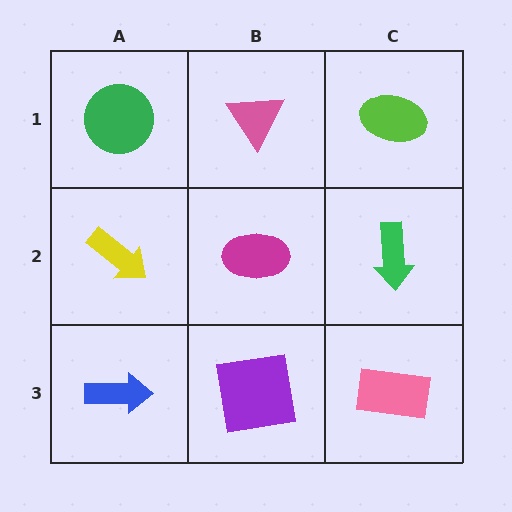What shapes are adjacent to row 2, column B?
A pink triangle (row 1, column B), a purple square (row 3, column B), a yellow arrow (row 2, column A), a green arrow (row 2, column C).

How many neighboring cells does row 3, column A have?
2.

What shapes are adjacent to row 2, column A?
A green circle (row 1, column A), a blue arrow (row 3, column A), a magenta ellipse (row 2, column B).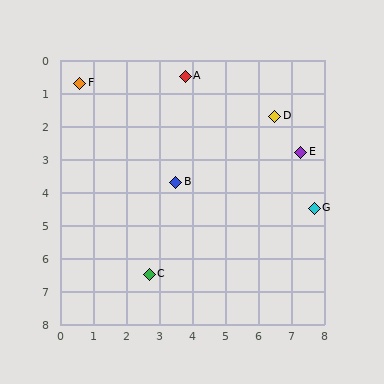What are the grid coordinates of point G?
Point G is at approximately (7.7, 4.5).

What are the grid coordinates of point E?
Point E is at approximately (7.3, 2.8).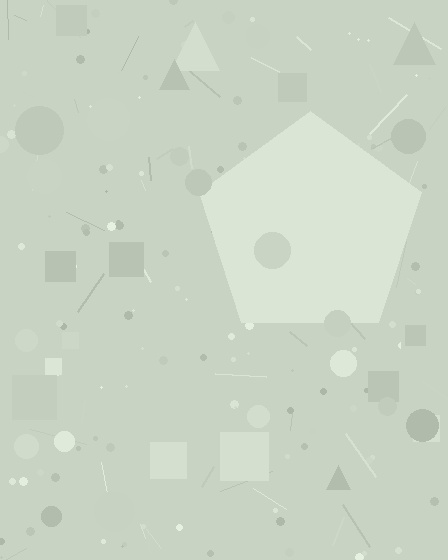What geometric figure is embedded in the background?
A pentagon is embedded in the background.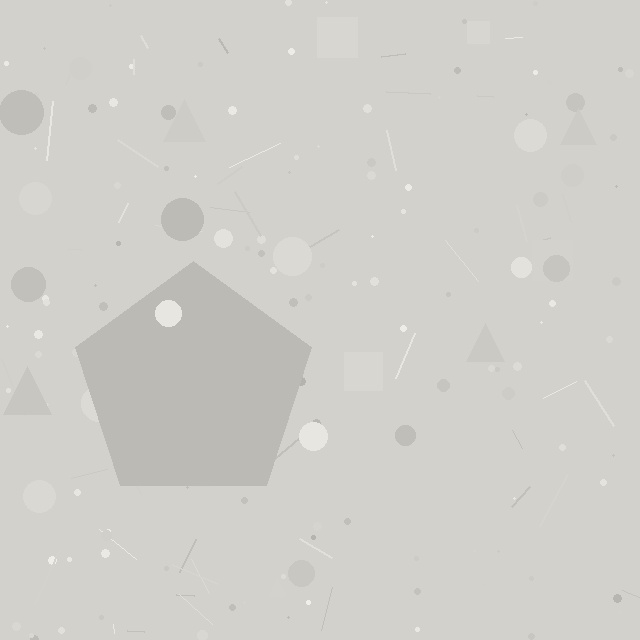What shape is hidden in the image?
A pentagon is hidden in the image.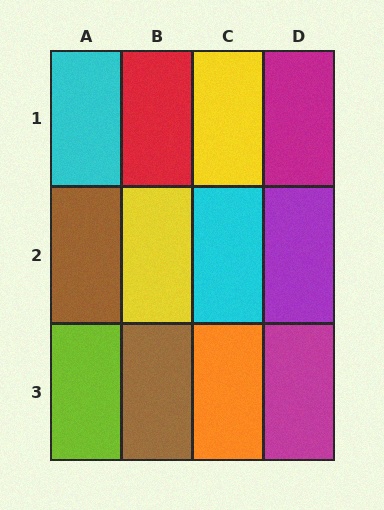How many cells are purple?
1 cell is purple.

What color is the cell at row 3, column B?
Brown.